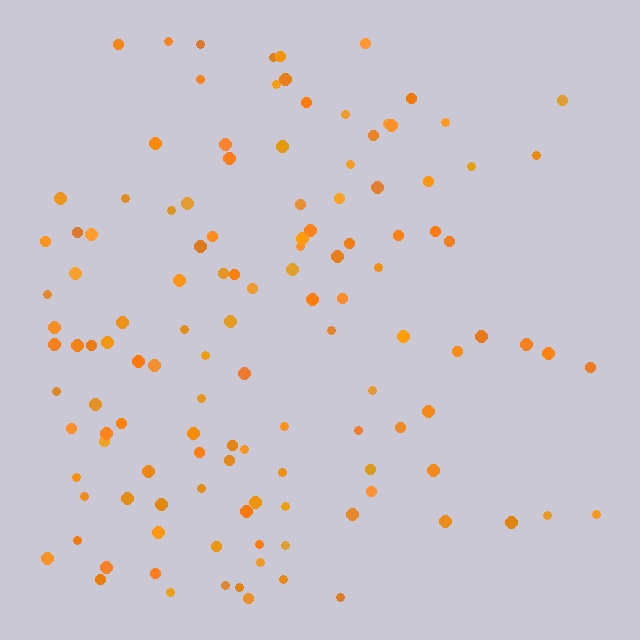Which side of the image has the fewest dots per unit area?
The right.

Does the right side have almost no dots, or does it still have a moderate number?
Still a moderate number, just noticeably fewer than the left.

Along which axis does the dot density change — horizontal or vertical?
Horizontal.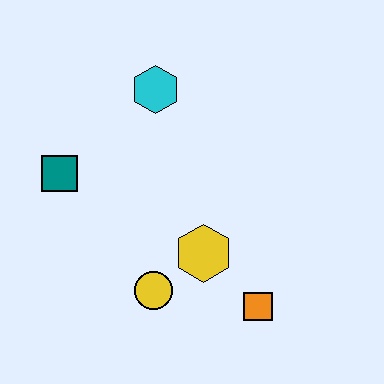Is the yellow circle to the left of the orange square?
Yes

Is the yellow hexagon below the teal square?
Yes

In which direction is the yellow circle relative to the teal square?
The yellow circle is below the teal square.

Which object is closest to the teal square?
The cyan hexagon is closest to the teal square.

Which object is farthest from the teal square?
The orange square is farthest from the teal square.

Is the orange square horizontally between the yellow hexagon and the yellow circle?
No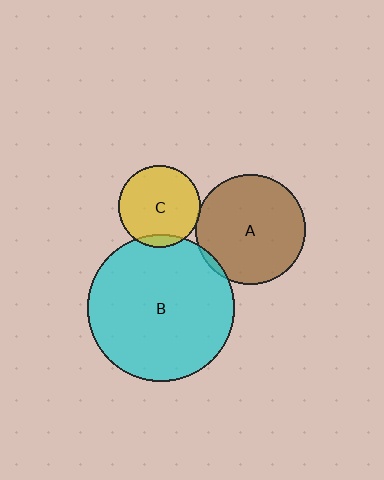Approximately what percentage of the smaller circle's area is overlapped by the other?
Approximately 10%.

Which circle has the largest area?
Circle B (cyan).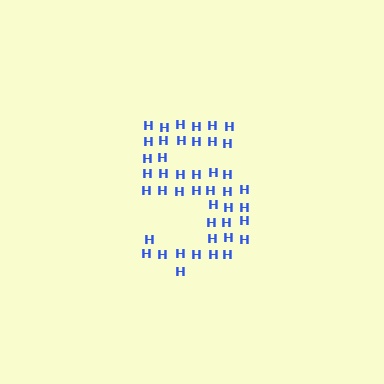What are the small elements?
The small elements are letter H's.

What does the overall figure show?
The overall figure shows the digit 5.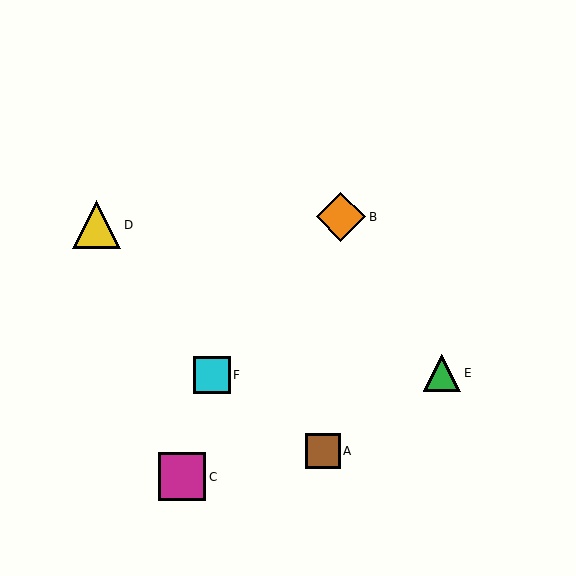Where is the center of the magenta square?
The center of the magenta square is at (182, 477).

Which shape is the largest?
The orange diamond (labeled B) is the largest.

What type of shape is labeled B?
Shape B is an orange diamond.